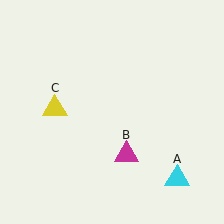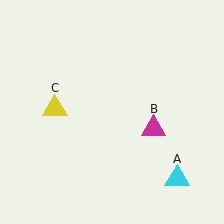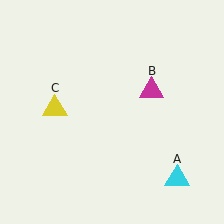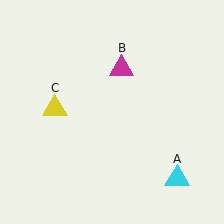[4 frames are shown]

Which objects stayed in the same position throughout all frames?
Cyan triangle (object A) and yellow triangle (object C) remained stationary.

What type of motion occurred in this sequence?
The magenta triangle (object B) rotated counterclockwise around the center of the scene.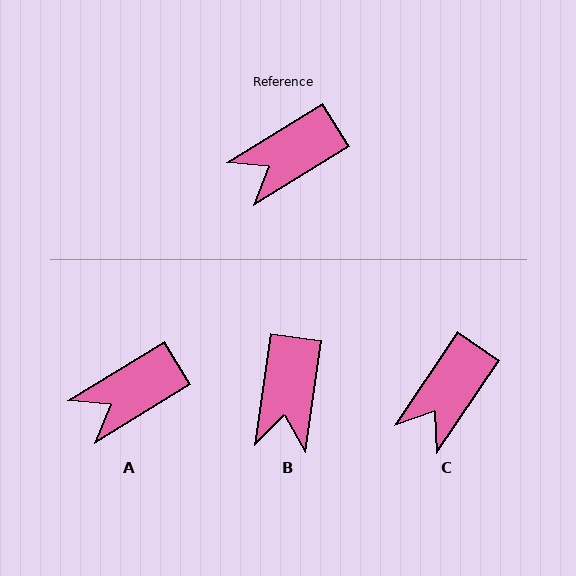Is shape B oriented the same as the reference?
No, it is off by about 50 degrees.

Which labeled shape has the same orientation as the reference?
A.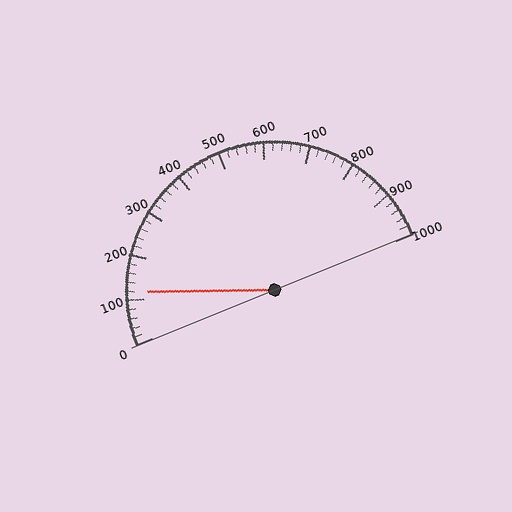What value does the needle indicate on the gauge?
The needle indicates approximately 120.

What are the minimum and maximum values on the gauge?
The gauge ranges from 0 to 1000.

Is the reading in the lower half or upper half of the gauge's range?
The reading is in the lower half of the range (0 to 1000).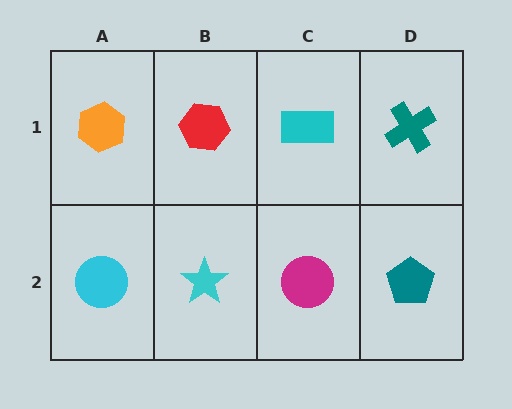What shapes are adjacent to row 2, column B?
A red hexagon (row 1, column B), a cyan circle (row 2, column A), a magenta circle (row 2, column C).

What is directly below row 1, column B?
A cyan star.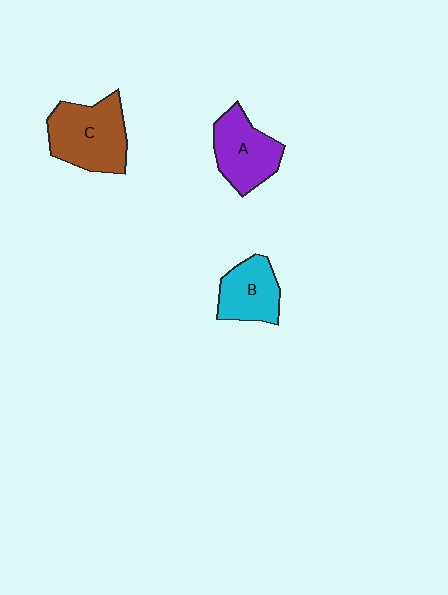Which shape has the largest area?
Shape C (brown).